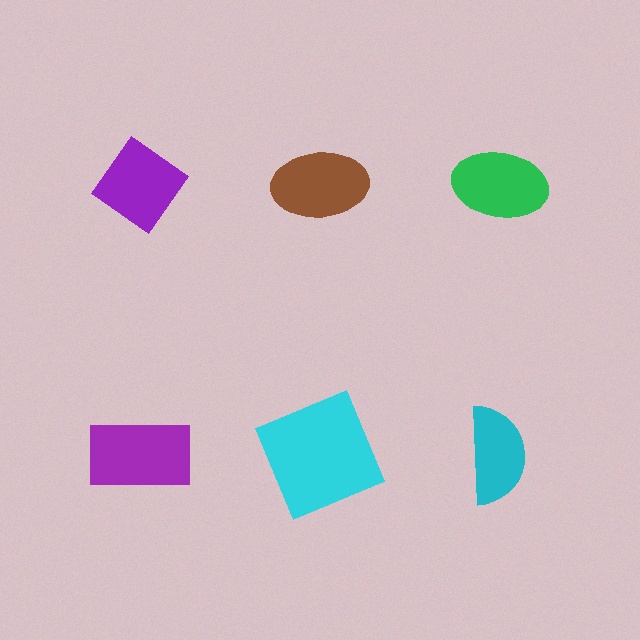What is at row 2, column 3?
A cyan semicircle.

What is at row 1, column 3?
A green ellipse.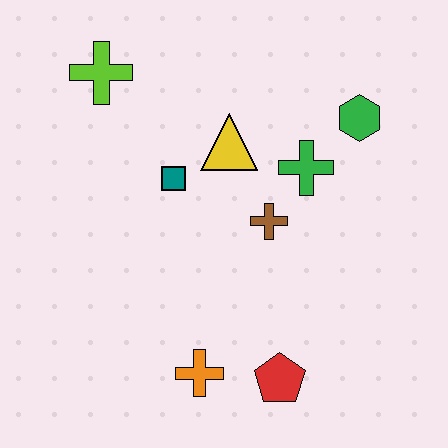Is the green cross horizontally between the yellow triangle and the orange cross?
No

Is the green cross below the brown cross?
No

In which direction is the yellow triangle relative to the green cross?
The yellow triangle is to the left of the green cross.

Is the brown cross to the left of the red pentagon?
Yes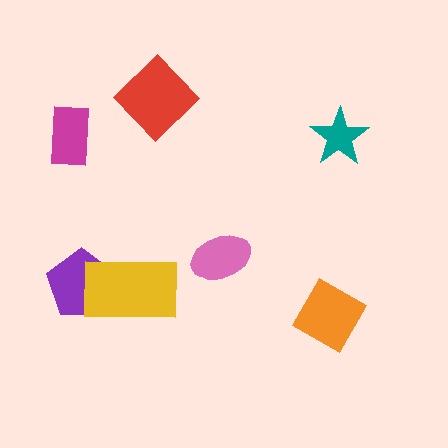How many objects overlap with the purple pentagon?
1 object overlaps with the purple pentagon.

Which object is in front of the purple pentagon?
The yellow rectangle is in front of the purple pentagon.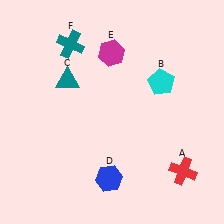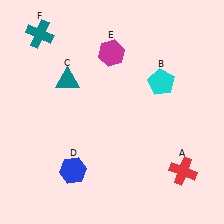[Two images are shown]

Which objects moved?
The objects that moved are: the blue hexagon (D), the teal cross (F).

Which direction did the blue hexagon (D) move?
The blue hexagon (D) moved left.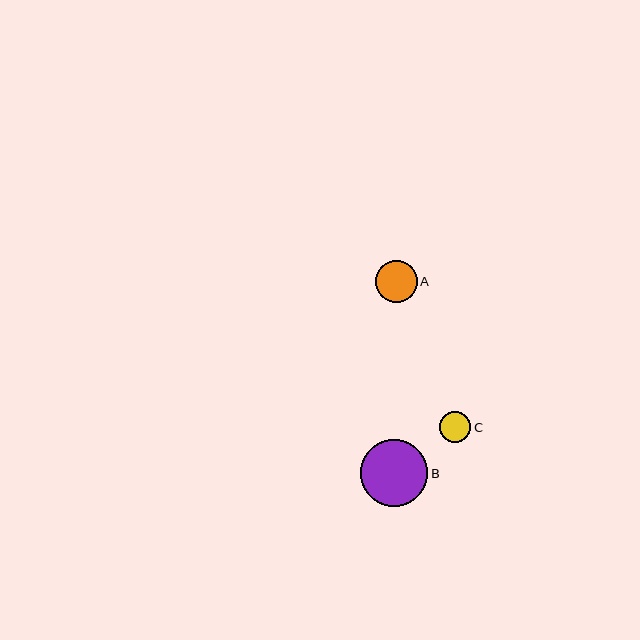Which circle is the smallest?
Circle C is the smallest with a size of approximately 31 pixels.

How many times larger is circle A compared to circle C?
Circle A is approximately 1.3 times the size of circle C.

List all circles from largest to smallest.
From largest to smallest: B, A, C.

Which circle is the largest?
Circle B is the largest with a size of approximately 67 pixels.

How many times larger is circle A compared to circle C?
Circle A is approximately 1.3 times the size of circle C.